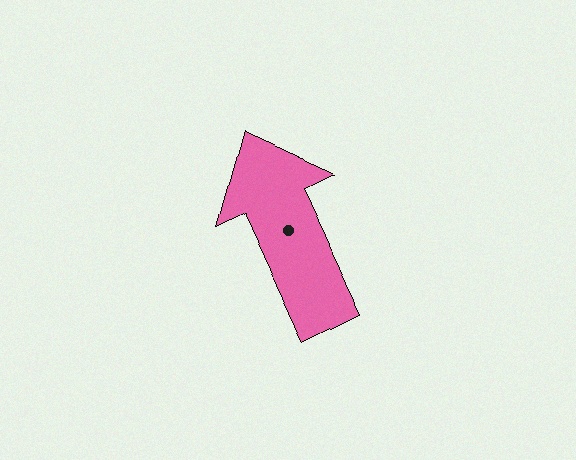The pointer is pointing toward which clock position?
Roughly 11 o'clock.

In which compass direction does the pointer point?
Northwest.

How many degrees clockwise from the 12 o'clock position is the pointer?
Approximately 335 degrees.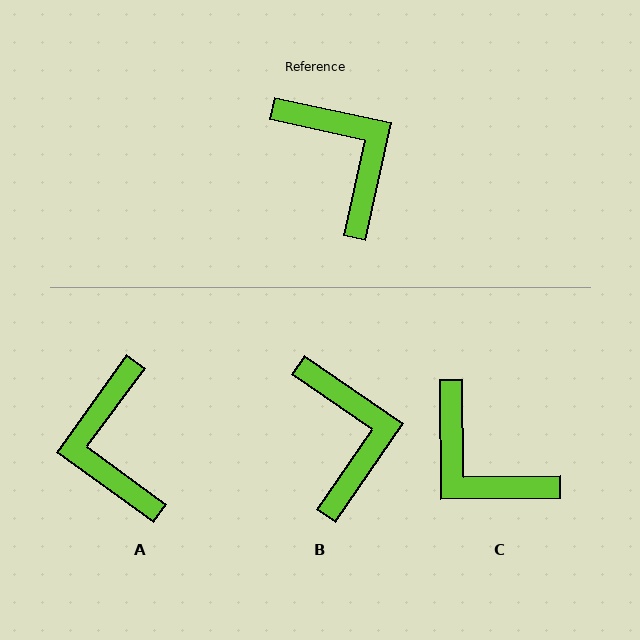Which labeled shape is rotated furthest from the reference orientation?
C, about 167 degrees away.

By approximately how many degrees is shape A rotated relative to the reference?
Approximately 156 degrees counter-clockwise.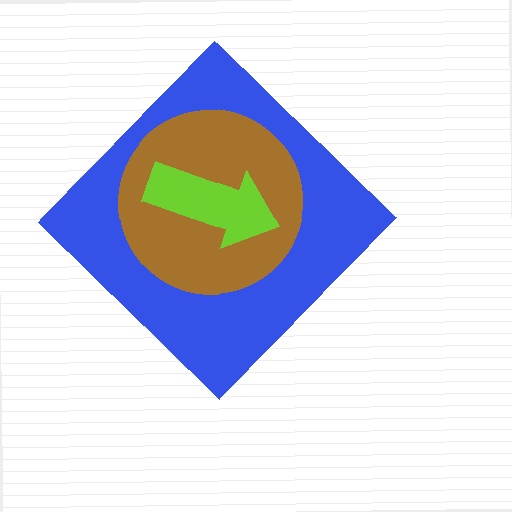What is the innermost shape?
The lime arrow.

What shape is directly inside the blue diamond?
The brown circle.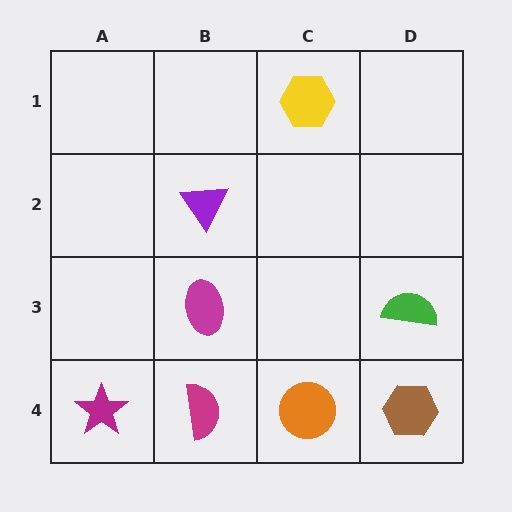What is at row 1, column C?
A yellow hexagon.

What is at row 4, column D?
A brown hexagon.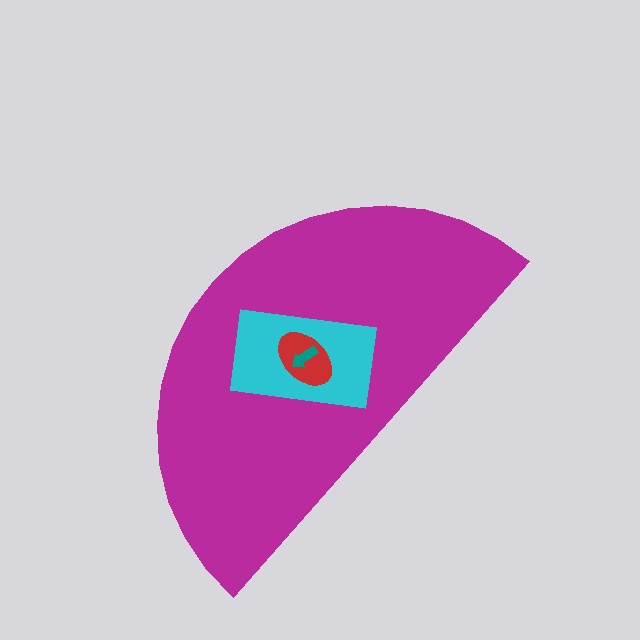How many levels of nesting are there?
4.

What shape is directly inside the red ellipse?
The teal arrow.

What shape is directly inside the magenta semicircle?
The cyan rectangle.